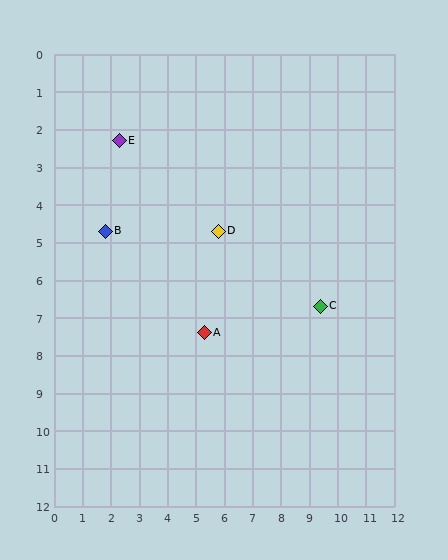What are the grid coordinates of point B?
Point B is at approximately (1.8, 4.7).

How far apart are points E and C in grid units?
Points E and C are about 8.4 grid units apart.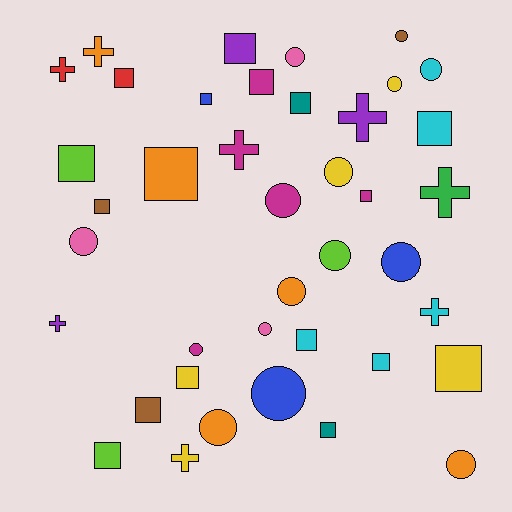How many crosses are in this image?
There are 8 crosses.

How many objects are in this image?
There are 40 objects.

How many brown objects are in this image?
There are 3 brown objects.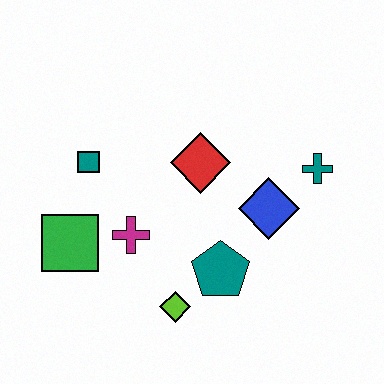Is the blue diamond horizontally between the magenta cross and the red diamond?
No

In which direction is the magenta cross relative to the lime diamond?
The magenta cross is above the lime diamond.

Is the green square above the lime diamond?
Yes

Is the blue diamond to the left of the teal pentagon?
No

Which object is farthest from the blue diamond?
The green square is farthest from the blue diamond.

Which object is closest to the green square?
The magenta cross is closest to the green square.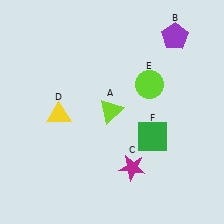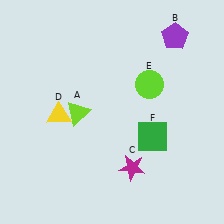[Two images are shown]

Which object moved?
The lime triangle (A) moved left.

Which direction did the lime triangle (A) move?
The lime triangle (A) moved left.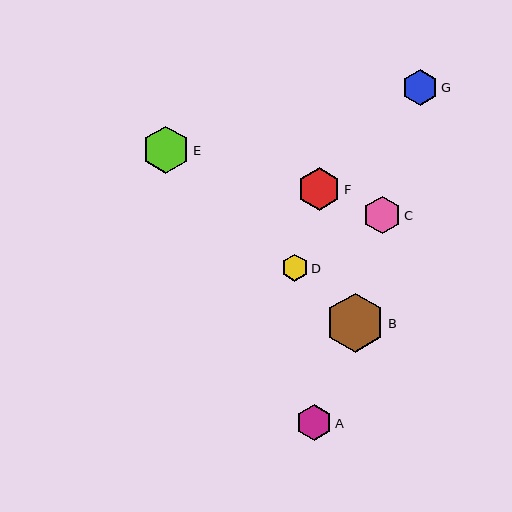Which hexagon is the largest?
Hexagon B is the largest with a size of approximately 59 pixels.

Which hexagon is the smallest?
Hexagon D is the smallest with a size of approximately 27 pixels.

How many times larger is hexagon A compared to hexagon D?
Hexagon A is approximately 1.4 times the size of hexagon D.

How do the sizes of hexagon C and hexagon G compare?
Hexagon C and hexagon G are approximately the same size.